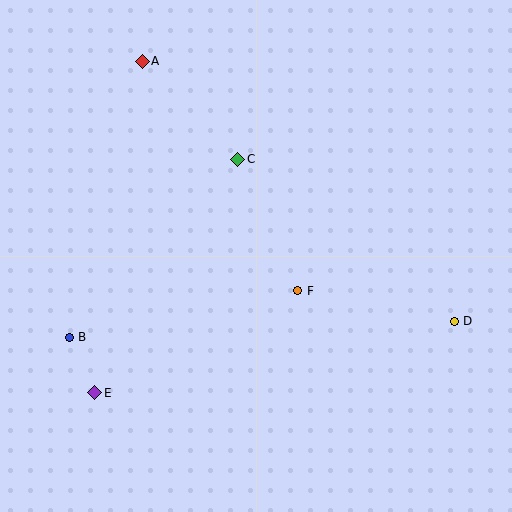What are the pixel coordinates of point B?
Point B is at (69, 337).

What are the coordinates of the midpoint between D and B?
The midpoint between D and B is at (262, 329).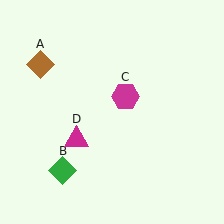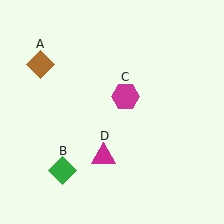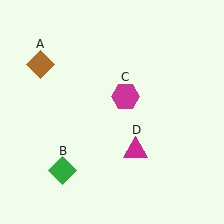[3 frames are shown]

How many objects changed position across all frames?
1 object changed position: magenta triangle (object D).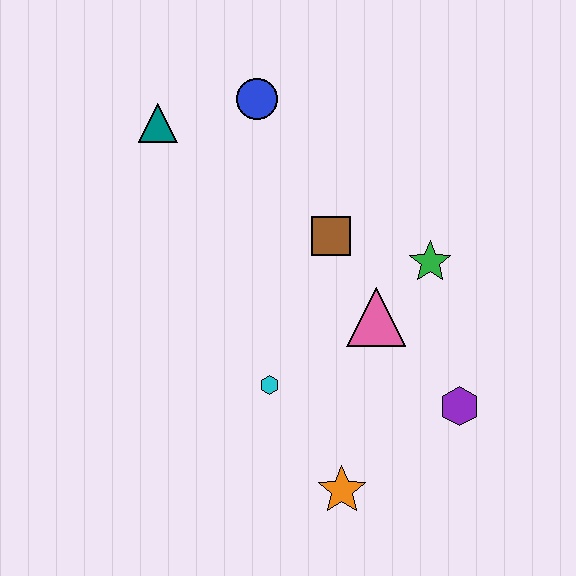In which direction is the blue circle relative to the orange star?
The blue circle is above the orange star.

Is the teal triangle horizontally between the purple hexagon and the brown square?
No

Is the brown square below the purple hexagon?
No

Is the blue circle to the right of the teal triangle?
Yes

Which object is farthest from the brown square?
The orange star is farthest from the brown square.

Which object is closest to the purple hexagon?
The pink triangle is closest to the purple hexagon.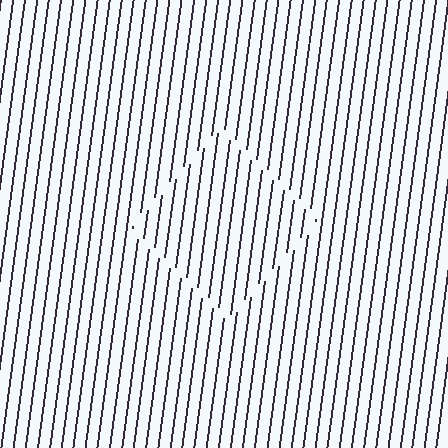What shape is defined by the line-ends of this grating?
An illusory square. The interior of the shape contains the same grating, shifted by half a period — the contour is defined by the phase discontinuity where line-ends from the inner and outer gratings abut.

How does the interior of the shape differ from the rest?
The interior of the shape contains the same grating, shifted by half a period — the contour is defined by the phase discontinuity where line-ends from the inner and outer gratings abut.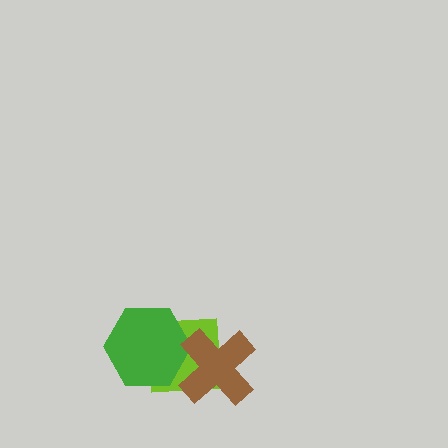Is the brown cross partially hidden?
No, no other shape covers it.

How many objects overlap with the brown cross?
2 objects overlap with the brown cross.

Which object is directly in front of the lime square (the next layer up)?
The green hexagon is directly in front of the lime square.